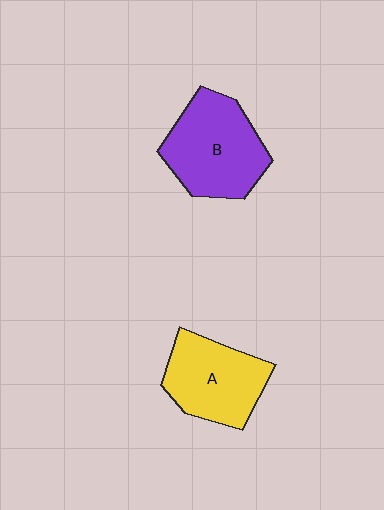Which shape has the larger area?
Shape B (purple).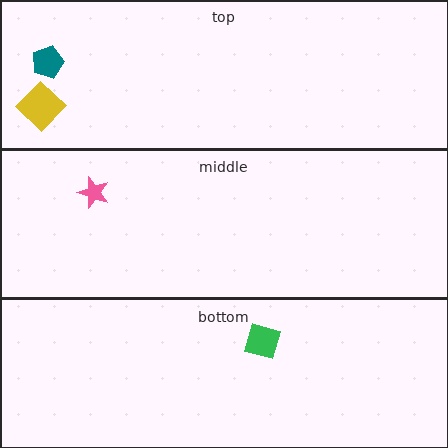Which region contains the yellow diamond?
The top region.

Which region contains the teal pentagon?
The top region.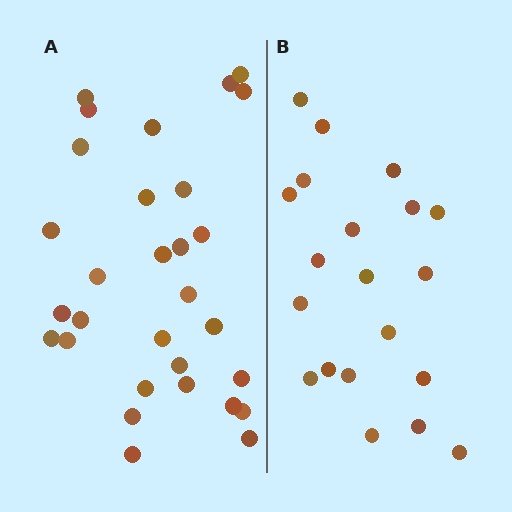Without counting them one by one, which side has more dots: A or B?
Region A (the left region) has more dots.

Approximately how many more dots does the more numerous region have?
Region A has roughly 10 or so more dots than region B.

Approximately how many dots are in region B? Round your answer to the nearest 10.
About 20 dots.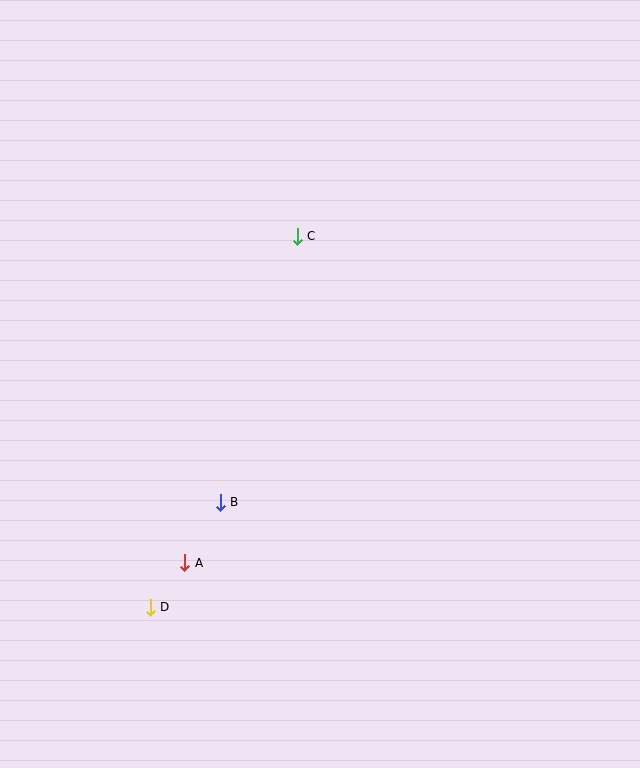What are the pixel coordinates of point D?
Point D is at (150, 607).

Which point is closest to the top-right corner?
Point C is closest to the top-right corner.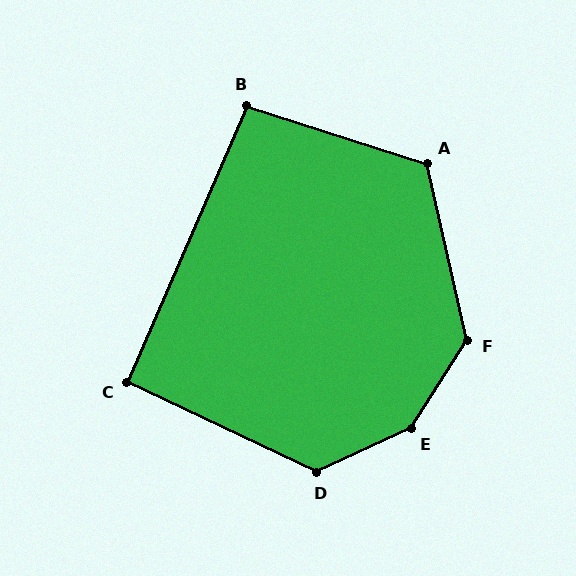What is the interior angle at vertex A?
Approximately 120 degrees (obtuse).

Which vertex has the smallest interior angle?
C, at approximately 92 degrees.